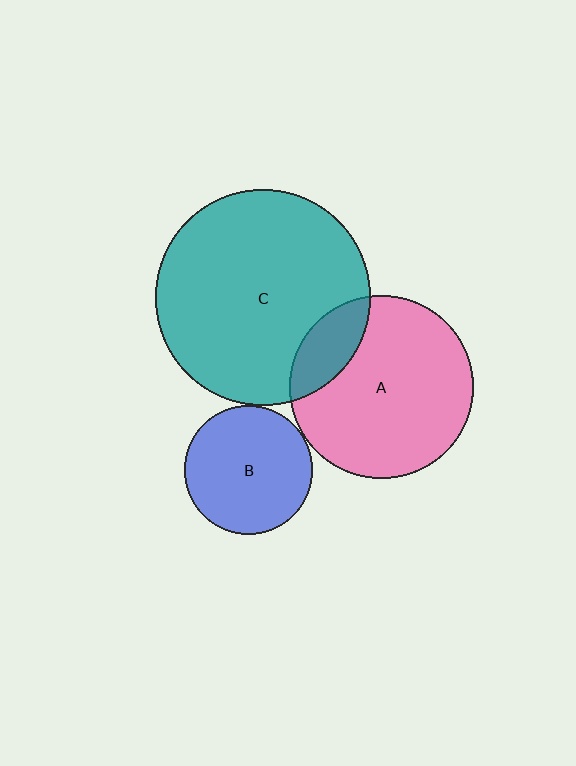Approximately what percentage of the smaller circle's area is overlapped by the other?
Approximately 20%.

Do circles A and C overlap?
Yes.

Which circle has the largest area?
Circle C (teal).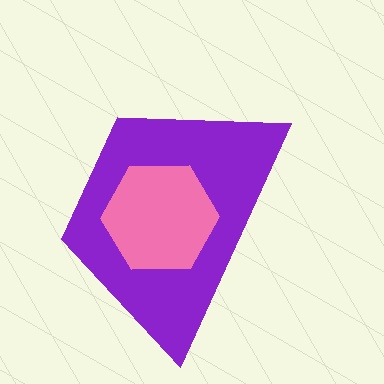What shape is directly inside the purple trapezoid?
The pink hexagon.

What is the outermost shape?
The purple trapezoid.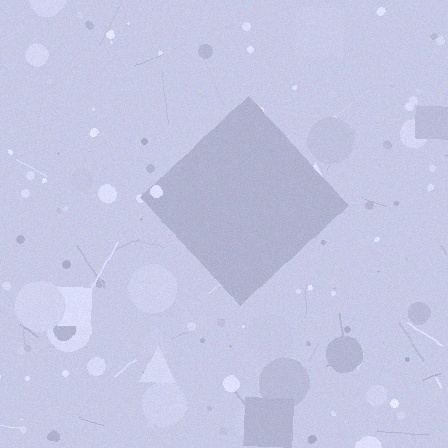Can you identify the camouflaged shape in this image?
The camouflaged shape is a diamond.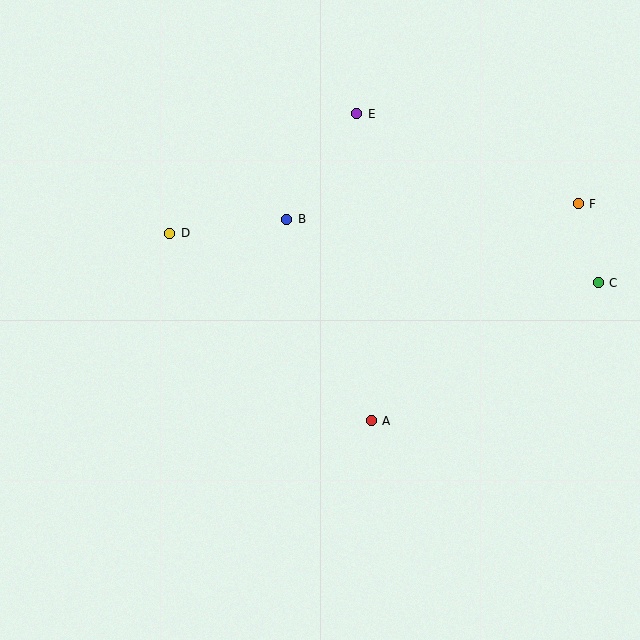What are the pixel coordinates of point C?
Point C is at (598, 283).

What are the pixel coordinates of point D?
Point D is at (170, 233).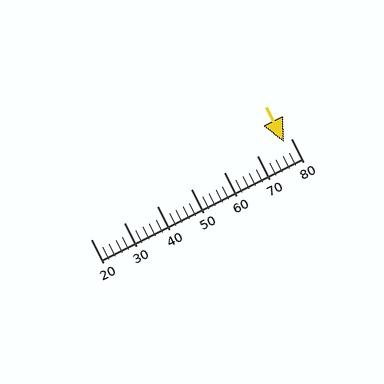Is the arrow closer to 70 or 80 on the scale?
The arrow is closer to 80.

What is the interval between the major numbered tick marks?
The major tick marks are spaced 10 units apart.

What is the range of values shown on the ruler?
The ruler shows values from 20 to 80.